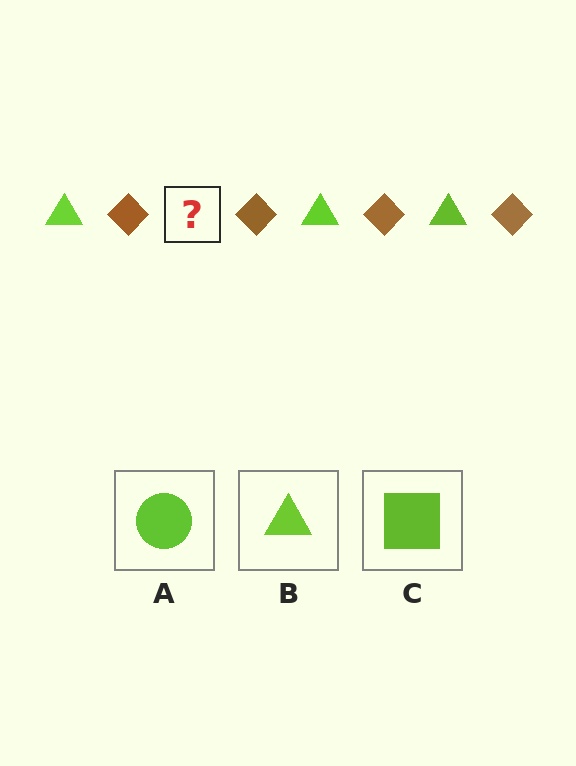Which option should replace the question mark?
Option B.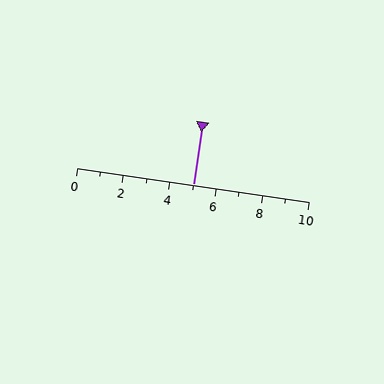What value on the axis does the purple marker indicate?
The marker indicates approximately 5.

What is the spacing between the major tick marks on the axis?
The major ticks are spaced 2 apart.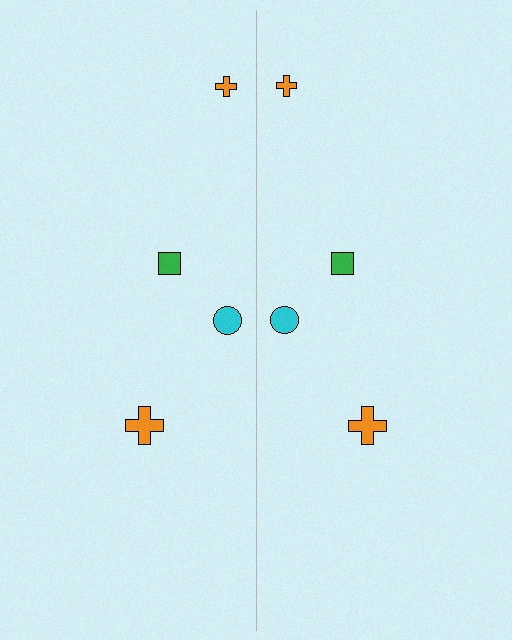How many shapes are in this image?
There are 8 shapes in this image.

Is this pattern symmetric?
Yes, this pattern has bilateral (reflection) symmetry.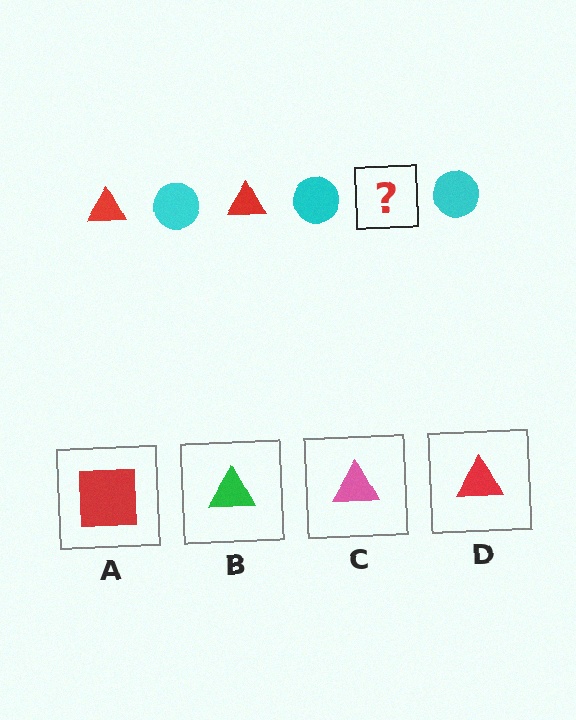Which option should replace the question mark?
Option D.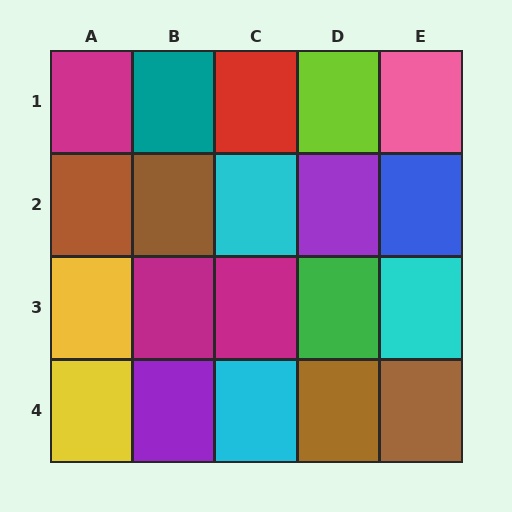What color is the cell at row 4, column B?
Purple.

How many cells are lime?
1 cell is lime.